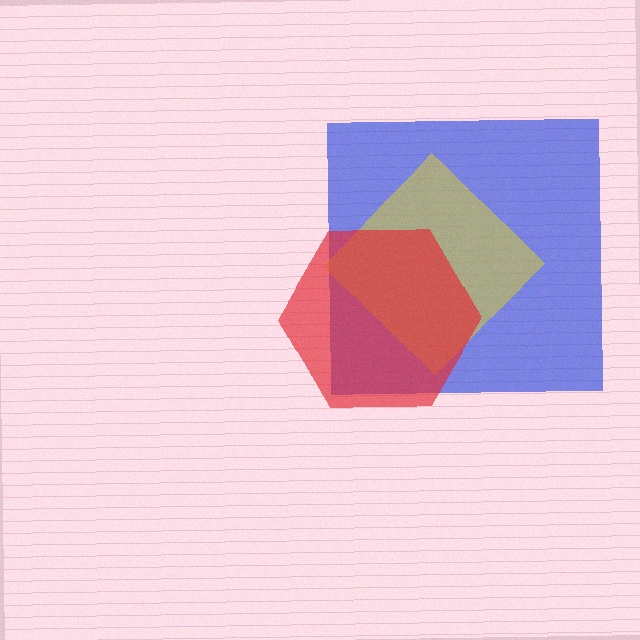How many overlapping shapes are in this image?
There are 3 overlapping shapes in the image.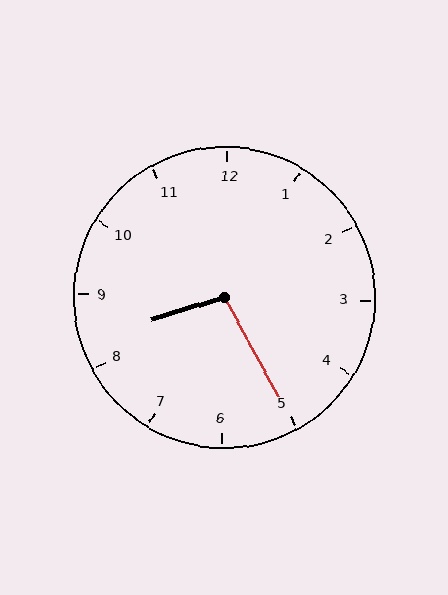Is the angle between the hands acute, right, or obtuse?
It is obtuse.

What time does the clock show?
8:25.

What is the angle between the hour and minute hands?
Approximately 102 degrees.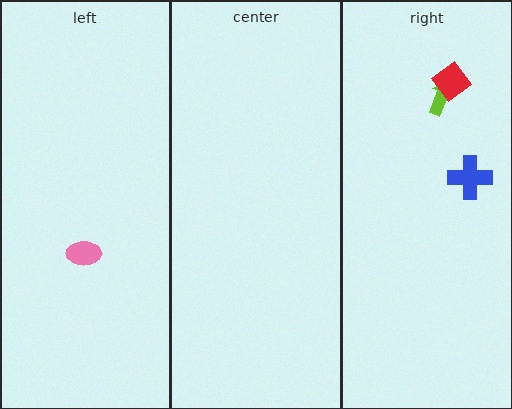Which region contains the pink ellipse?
The left region.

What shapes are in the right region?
The blue cross, the lime arrow, the red diamond.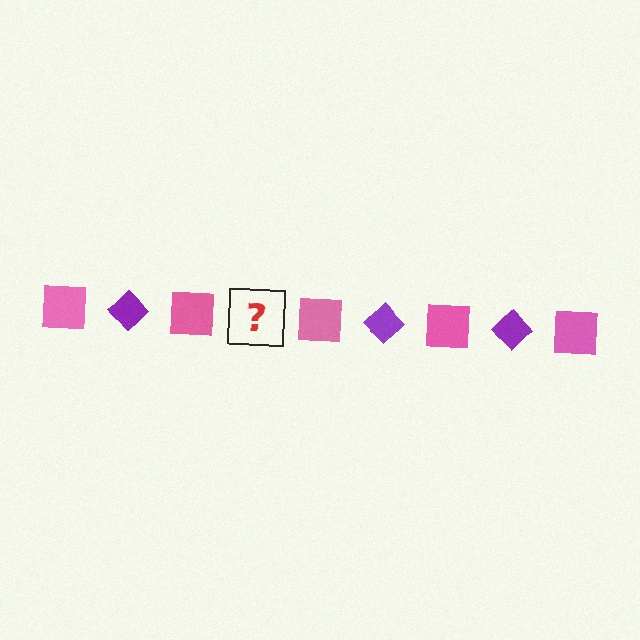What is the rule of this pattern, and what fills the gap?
The rule is that the pattern alternates between pink square and purple diamond. The gap should be filled with a purple diamond.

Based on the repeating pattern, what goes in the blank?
The blank should be a purple diamond.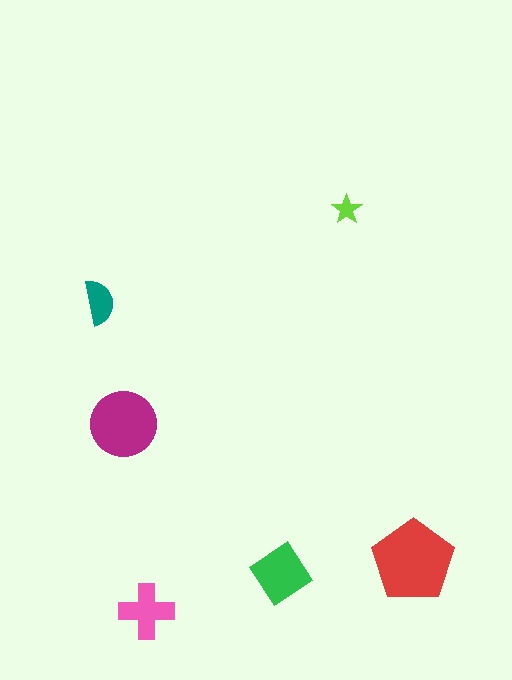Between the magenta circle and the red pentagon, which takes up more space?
The red pentagon.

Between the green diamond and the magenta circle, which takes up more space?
The magenta circle.